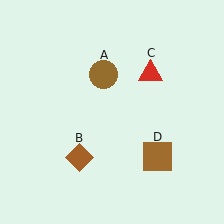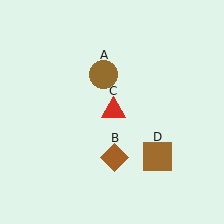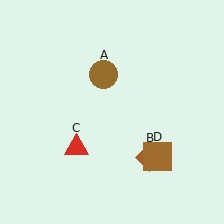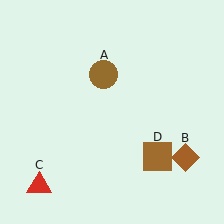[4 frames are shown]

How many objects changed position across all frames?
2 objects changed position: brown diamond (object B), red triangle (object C).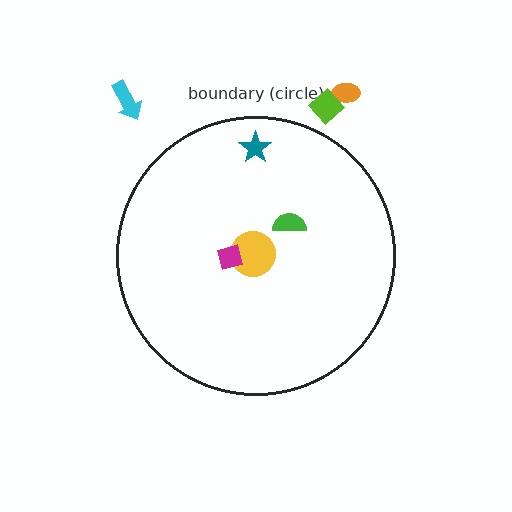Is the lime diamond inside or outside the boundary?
Outside.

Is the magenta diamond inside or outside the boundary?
Inside.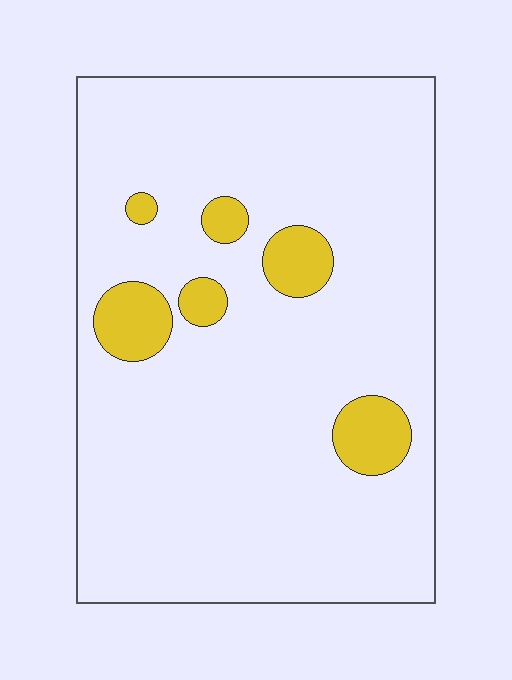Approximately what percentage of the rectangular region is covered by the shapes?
Approximately 10%.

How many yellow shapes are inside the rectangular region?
6.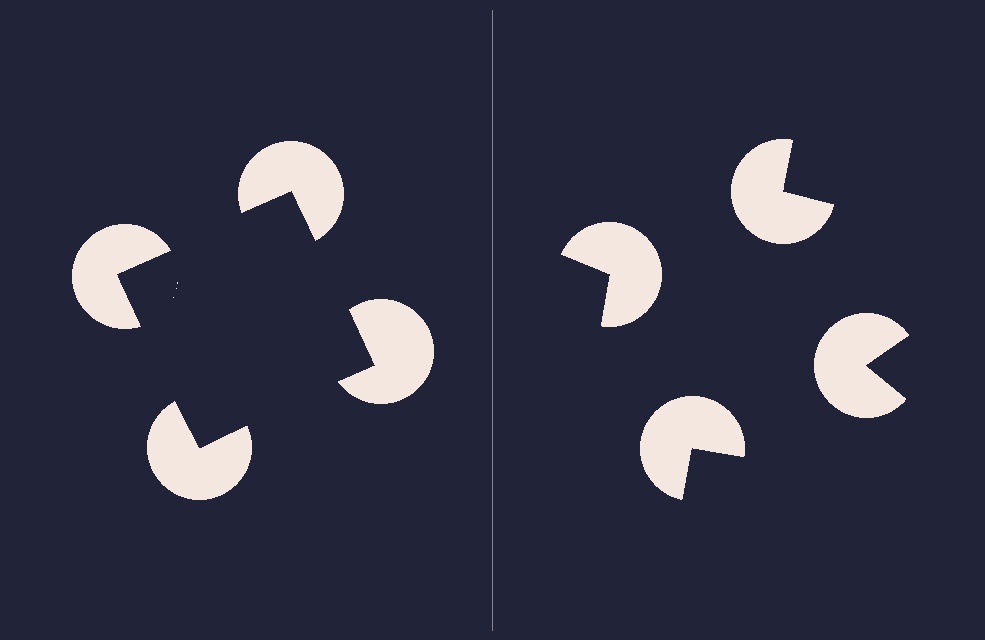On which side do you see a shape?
An illusory square appears on the left side. On the right side the wedge cuts are rotated, so no coherent shape forms.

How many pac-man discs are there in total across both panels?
8 — 4 on each side.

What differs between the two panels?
The pac-man discs are positioned identically on both sides; only the wedge orientations differ. On the left they align to a square; on the right they are misaligned.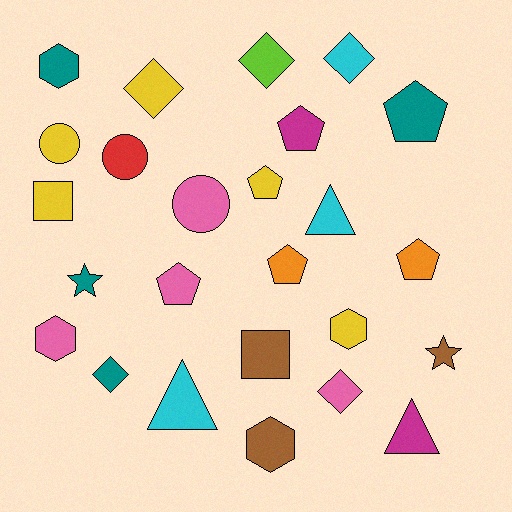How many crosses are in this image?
There are no crosses.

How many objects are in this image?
There are 25 objects.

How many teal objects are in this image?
There are 4 teal objects.